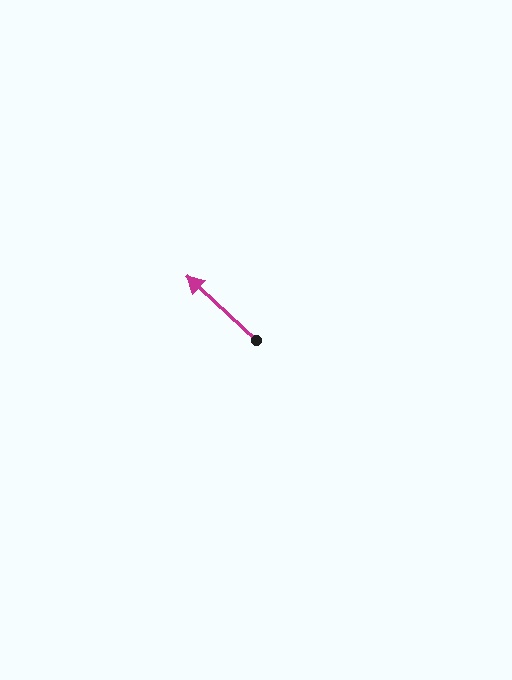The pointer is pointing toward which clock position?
Roughly 10 o'clock.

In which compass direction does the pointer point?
Northwest.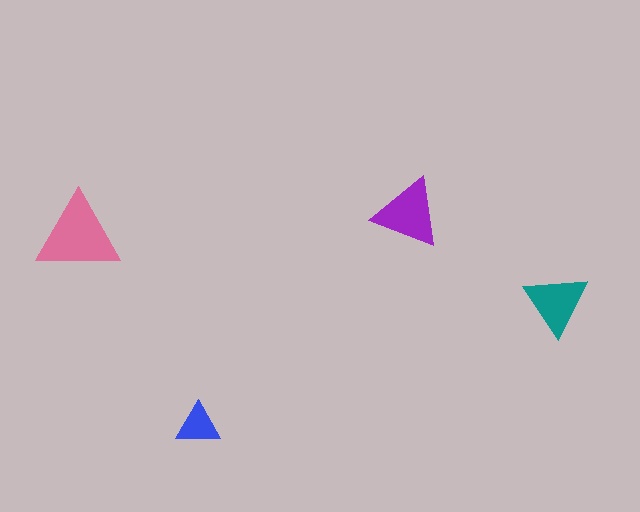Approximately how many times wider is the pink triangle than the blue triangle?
About 2 times wider.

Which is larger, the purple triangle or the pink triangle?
The pink one.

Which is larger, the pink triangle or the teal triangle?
The pink one.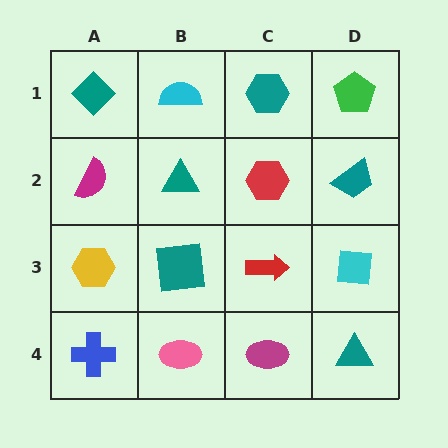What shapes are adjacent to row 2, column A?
A teal diamond (row 1, column A), a yellow hexagon (row 3, column A), a teal triangle (row 2, column B).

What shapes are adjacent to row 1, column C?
A red hexagon (row 2, column C), a cyan semicircle (row 1, column B), a green pentagon (row 1, column D).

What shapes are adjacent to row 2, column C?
A teal hexagon (row 1, column C), a red arrow (row 3, column C), a teal triangle (row 2, column B), a teal trapezoid (row 2, column D).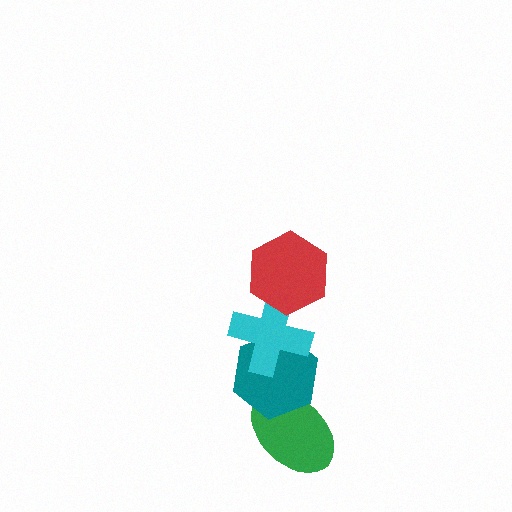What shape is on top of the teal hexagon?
The cyan cross is on top of the teal hexagon.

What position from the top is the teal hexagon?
The teal hexagon is 3rd from the top.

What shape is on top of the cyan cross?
The red hexagon is on top of the cyan cross.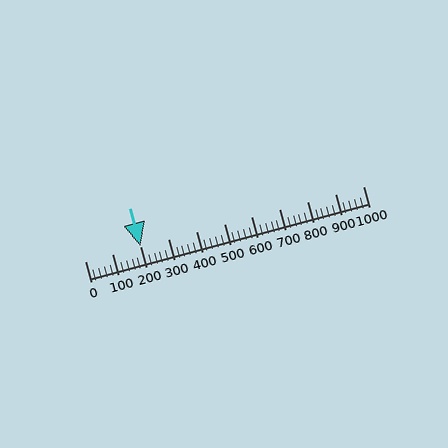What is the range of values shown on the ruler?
The ruler shows values from 0 to 1000.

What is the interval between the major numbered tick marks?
The major tick marks are spaced 100 units apart.